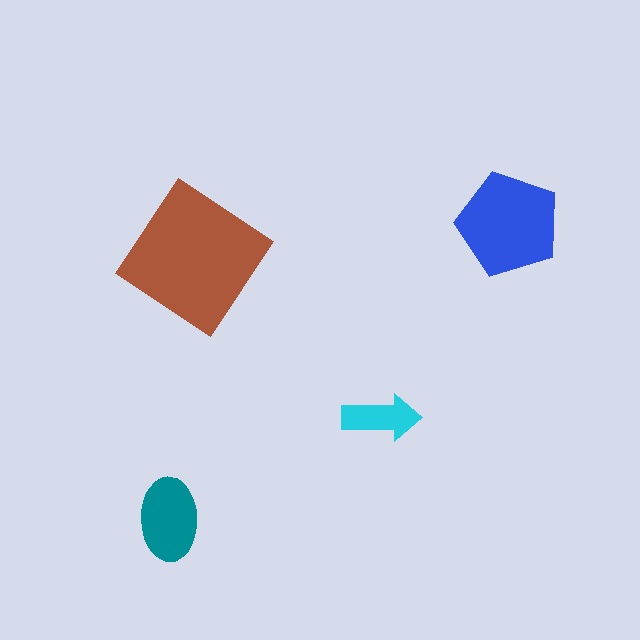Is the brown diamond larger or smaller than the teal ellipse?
Larger.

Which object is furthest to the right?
The blue pentagon is rightmost.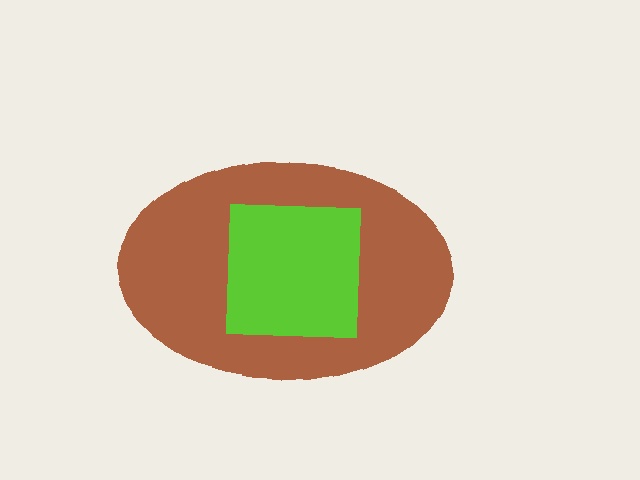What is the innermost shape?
The lime square.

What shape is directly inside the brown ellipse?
The lime square.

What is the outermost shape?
The brown ellipse.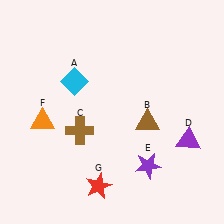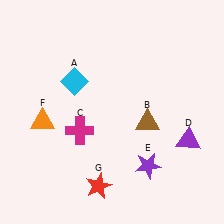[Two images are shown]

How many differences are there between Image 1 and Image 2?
There is 1 difference between the two images.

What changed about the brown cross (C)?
In Image 1, C is brown. In Image 2, it changed to magenta.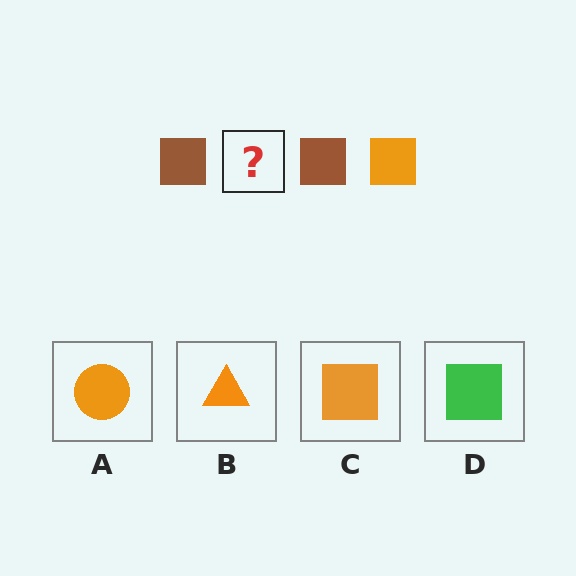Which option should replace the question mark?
Option C.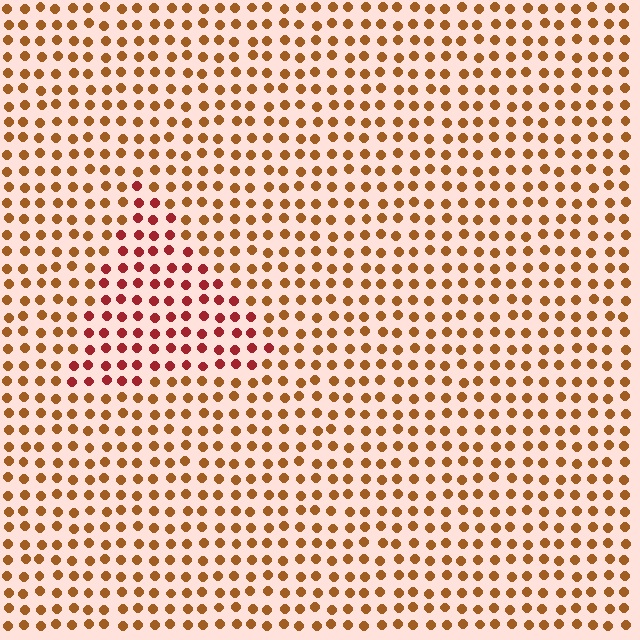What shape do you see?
I see a triangle.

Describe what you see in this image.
The image is filled with small brown elements in a uniform arrangement. A triangle-shaped region is visible where the elements are tinted to a slightly different hue, forming a subtle color boundary.